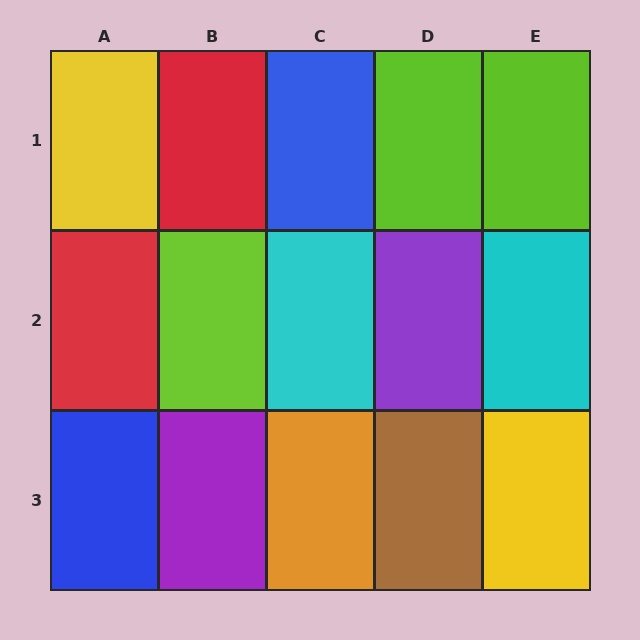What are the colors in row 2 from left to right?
Red, lime, cyan, purple, cyan.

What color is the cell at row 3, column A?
Blue.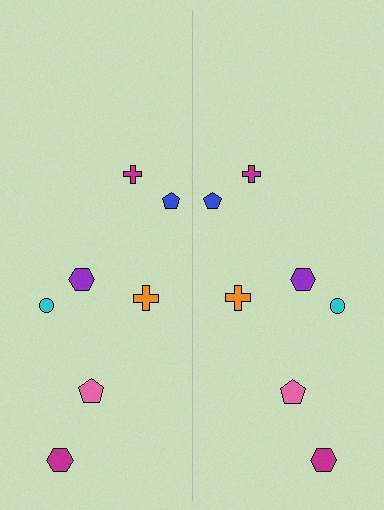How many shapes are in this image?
There are 14 shapes in this image.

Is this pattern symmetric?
Yes, this pattern has bilateral (reflection) symmetry.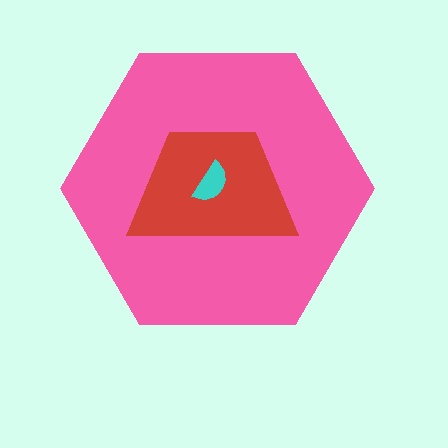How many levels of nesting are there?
3.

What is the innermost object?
The cyan semicircle.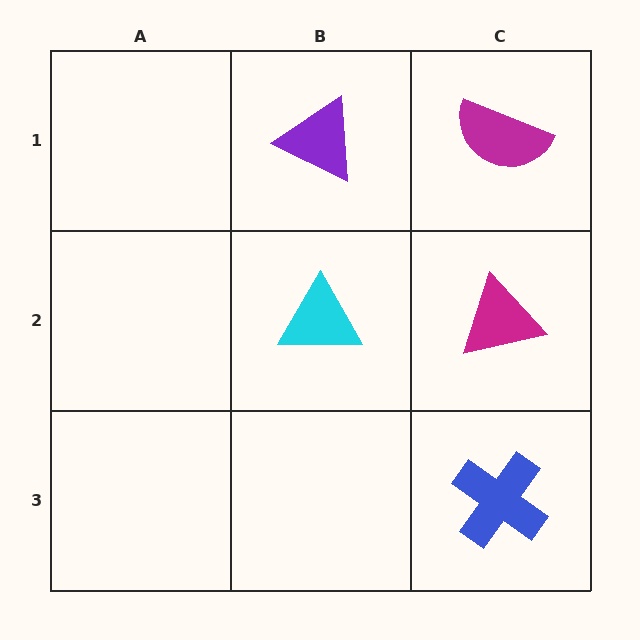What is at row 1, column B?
A purple triangle.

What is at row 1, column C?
A magenta semicircle.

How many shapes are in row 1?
2 shapes.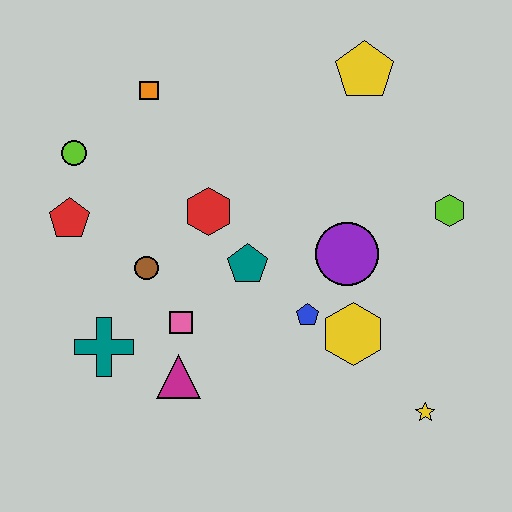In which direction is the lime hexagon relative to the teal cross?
The lime hexagon is to the right of the teal cross.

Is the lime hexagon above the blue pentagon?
Yes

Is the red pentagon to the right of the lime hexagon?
No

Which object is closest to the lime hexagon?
The purple circle is closest to the lime hexagon.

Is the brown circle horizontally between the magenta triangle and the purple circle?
No